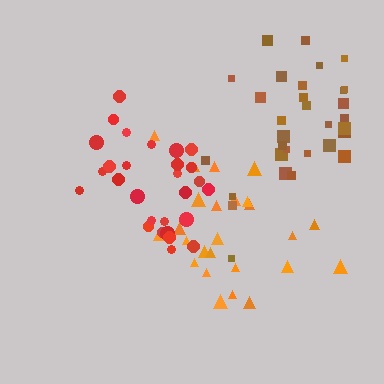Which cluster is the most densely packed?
Orange.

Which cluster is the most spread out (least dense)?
Brown.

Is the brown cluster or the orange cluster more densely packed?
Orange.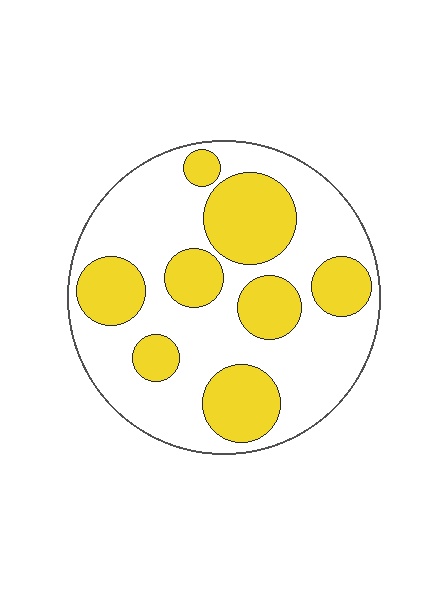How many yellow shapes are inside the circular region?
8.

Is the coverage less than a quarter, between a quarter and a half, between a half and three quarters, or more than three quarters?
Between a quarter and a half.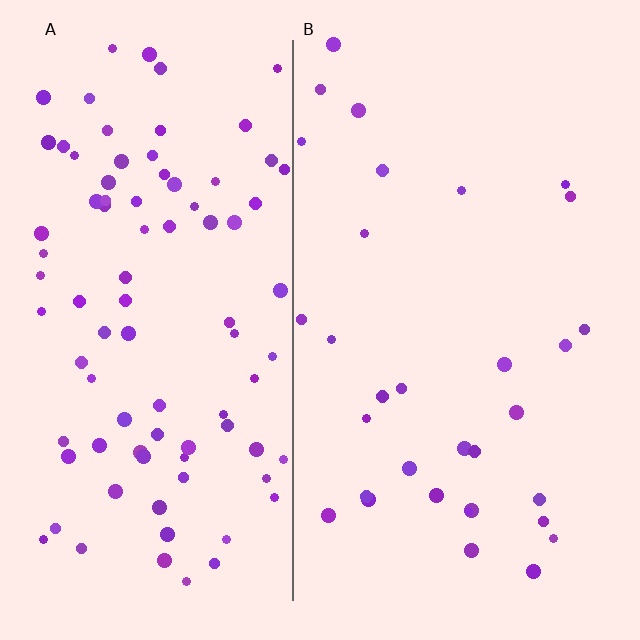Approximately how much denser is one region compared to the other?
Approximately 2.8× — region A over region B.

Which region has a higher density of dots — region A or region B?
A (the left).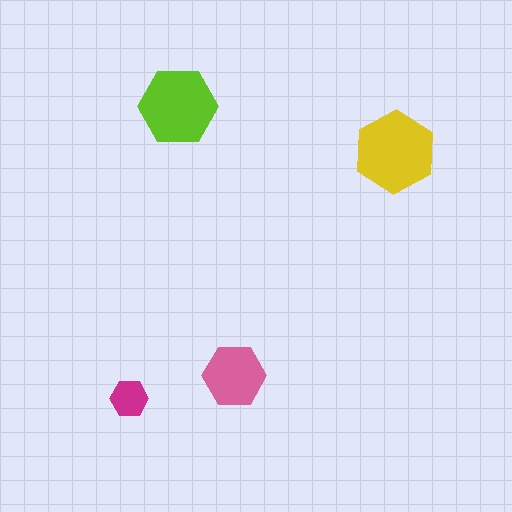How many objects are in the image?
There are 4 objects in the image.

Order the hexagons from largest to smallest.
the yellow one, the lime one, the pink one, the magenta one.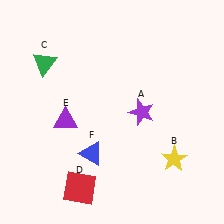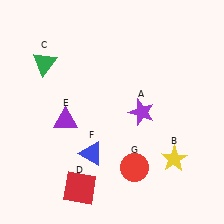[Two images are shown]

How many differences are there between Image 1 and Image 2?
There is 1 difference between the two images.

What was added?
A red circle (G) was added in Image 2.